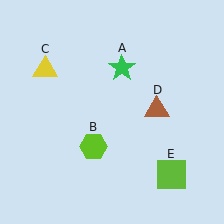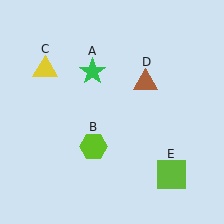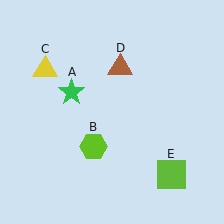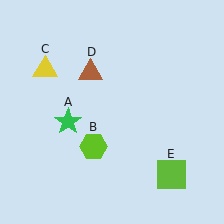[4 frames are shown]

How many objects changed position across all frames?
2 objects changed position: green star (object A), brown triangle (object D).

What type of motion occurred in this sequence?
The green star (object A), brown triangle (object D) rotated counterclockwise around the center of the scene.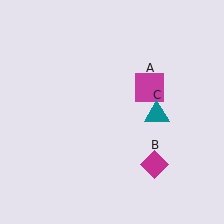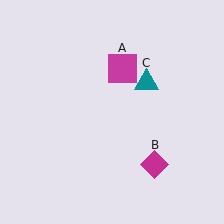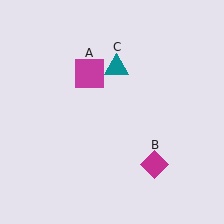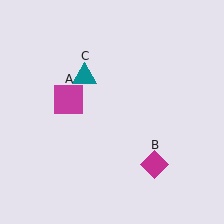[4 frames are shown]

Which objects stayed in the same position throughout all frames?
Magenta diamond (object B) remained stationary.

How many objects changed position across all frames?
2 objects changed position: magenta square (object A), teal triangle (object C).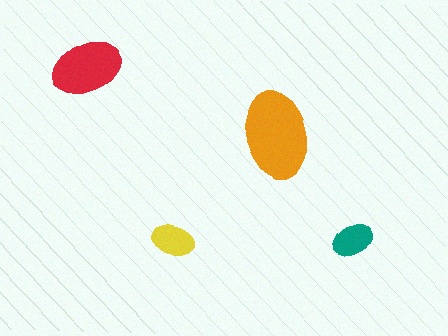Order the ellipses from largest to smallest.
the orange one, the red one, the yellow one, the teal one.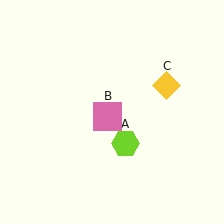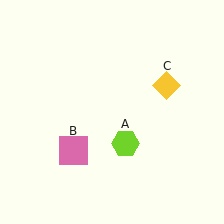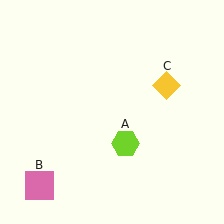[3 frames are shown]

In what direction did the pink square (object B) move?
The pink square (object B) moved down and to the left.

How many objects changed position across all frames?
1 object changed position: pink square (object B).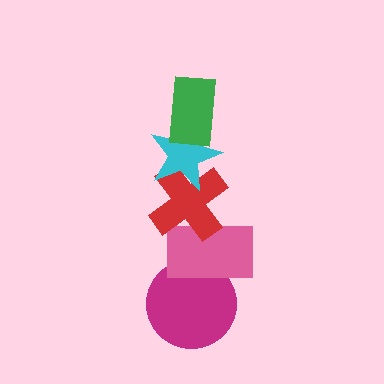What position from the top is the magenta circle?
The magenta circle is 5th from the top.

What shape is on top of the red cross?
The cyan star is on top of the red cross.